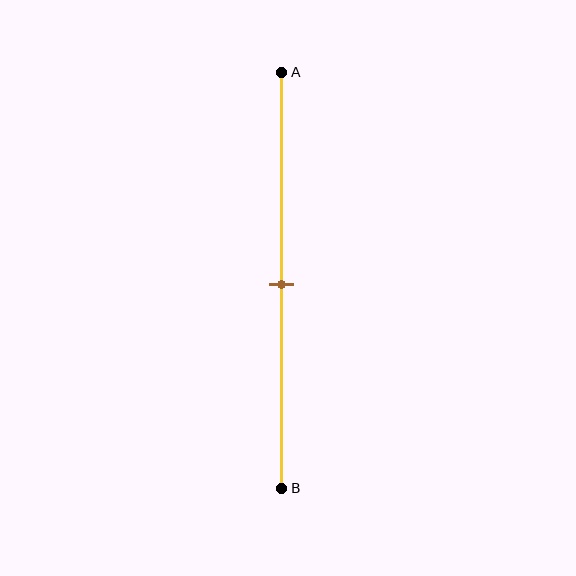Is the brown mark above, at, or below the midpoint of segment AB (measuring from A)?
The brown mark is approximately at the midpoint of segment AB.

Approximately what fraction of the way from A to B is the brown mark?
The brown mark is approximately 50% of the way from A to B.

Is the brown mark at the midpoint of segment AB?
Yes, the mark is approximately at the midpoint.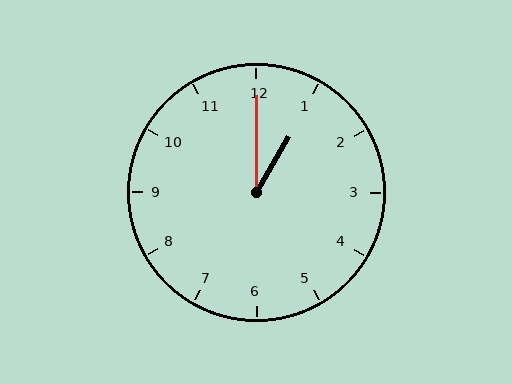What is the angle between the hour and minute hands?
Approximately 30 degrees.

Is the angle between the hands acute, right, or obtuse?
It is acute.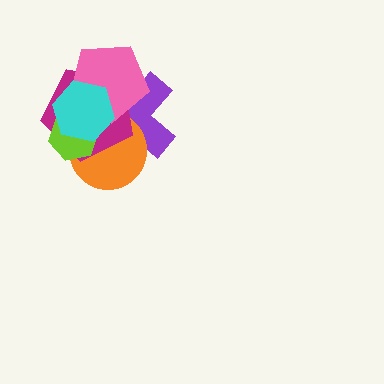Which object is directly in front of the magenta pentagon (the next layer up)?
The lime hexagon is directly in front of the magenta pentagon.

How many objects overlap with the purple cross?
5 objects overlap with the purple cross.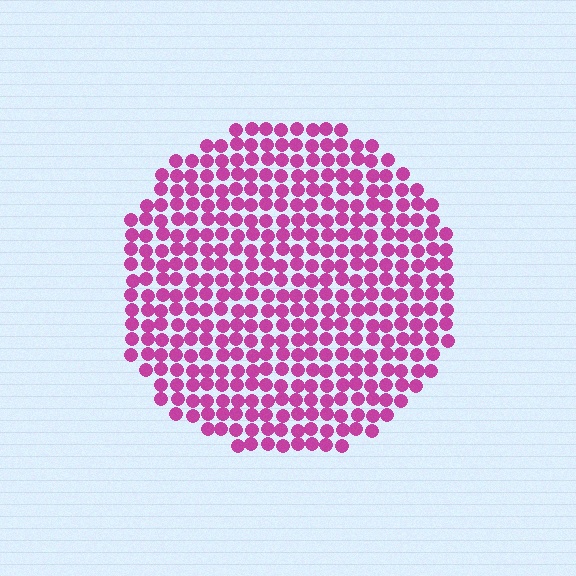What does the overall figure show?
The overall figure shows a circle.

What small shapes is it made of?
It is made of small circles.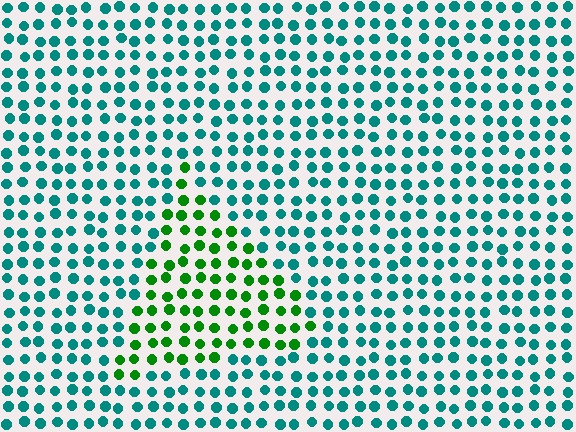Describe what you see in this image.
The image is filled with small teal elements in a uniform arrangement. A triangle-shaped region is visible where the elements are tinted to a slightly different hue, forming a subtle color boundary.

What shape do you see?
I see a triangle.